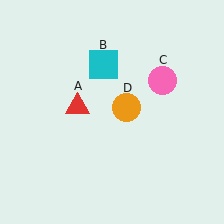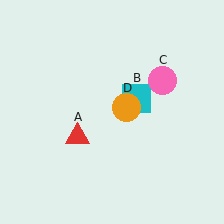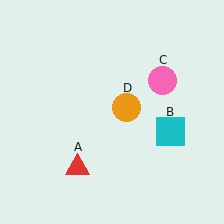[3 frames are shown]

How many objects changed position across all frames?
2 objects changed position: red triangle (object A), cyan square (object B).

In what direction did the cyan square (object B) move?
The cyan square (object B) moved down and to the right.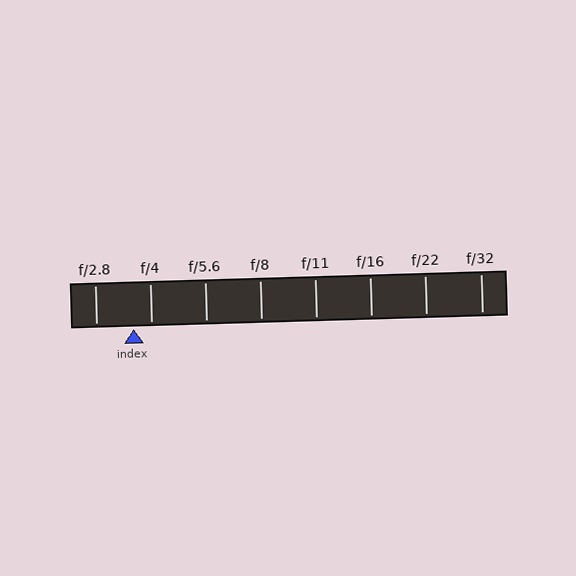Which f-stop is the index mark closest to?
The index mark is closest to f/4.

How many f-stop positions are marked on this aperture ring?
There are 8 f-stop positions marked.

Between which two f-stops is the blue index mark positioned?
The index mark is between f/2.8 and f/4.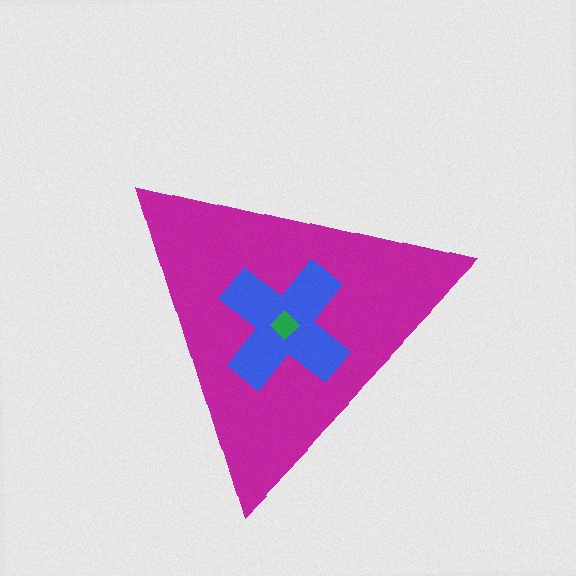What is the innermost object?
The green diamond.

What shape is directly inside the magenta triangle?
The blue cross.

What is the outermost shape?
The magenta triangle.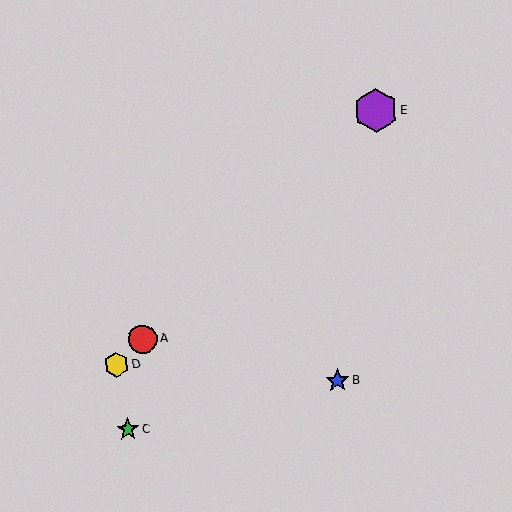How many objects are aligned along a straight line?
3 objects (A, D, E) are aligned along a straight line.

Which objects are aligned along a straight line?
Objects A, D, E are aligned along a straight line.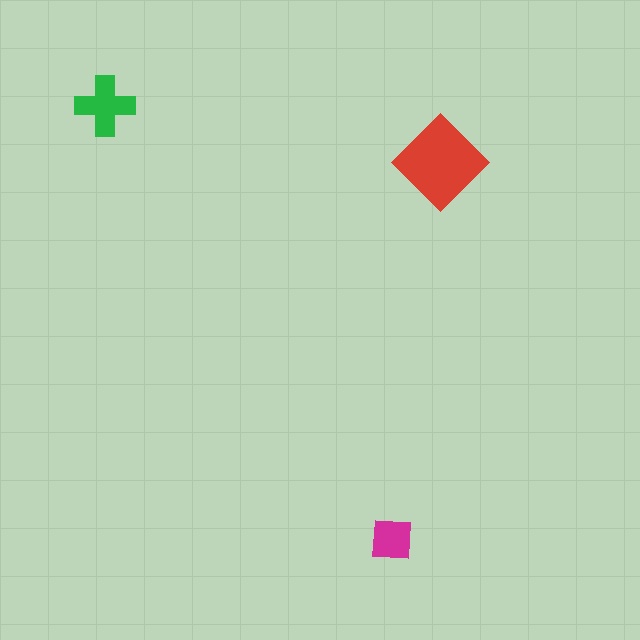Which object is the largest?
The red diamond.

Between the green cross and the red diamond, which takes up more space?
The red diamond.